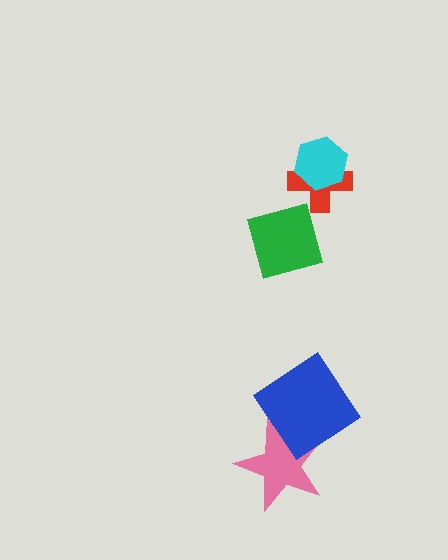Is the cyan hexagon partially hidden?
No, no other shape covers it.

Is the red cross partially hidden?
Yes, it is partially covered by another shape.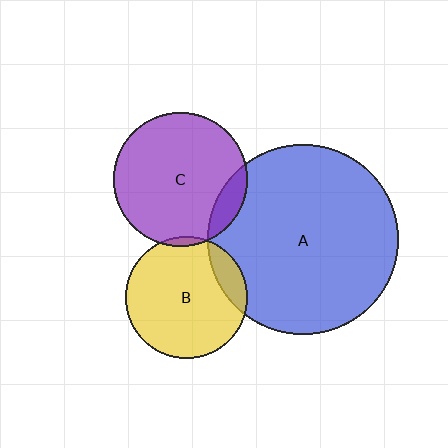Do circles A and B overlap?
Yes.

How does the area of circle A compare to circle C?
Approximately 2.0 times.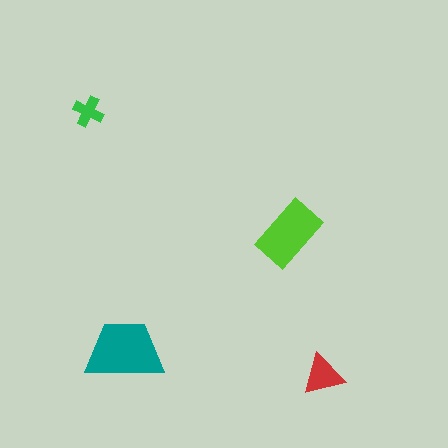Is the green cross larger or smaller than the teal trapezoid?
Smaller.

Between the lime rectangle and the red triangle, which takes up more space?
The lime rectangle.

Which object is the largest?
The teal trapezoid.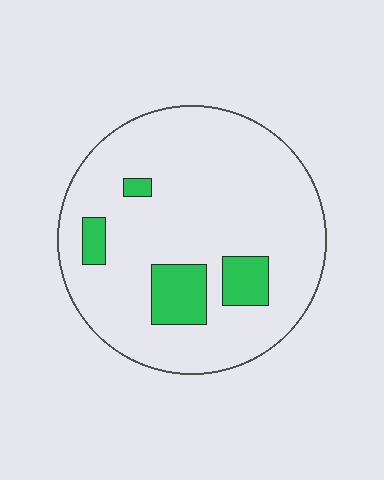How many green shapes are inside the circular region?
4.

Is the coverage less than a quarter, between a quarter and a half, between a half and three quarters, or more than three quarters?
Less than a quarter.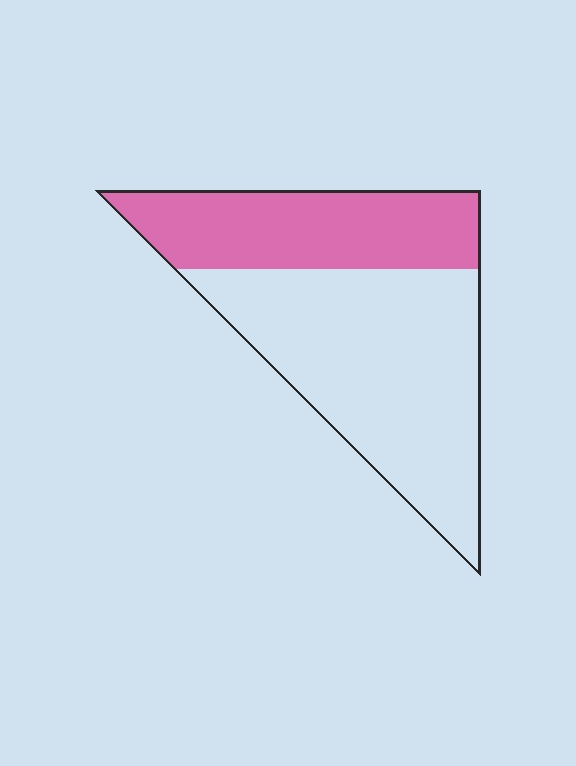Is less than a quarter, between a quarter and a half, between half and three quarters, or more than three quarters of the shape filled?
Between a quarter and a half.